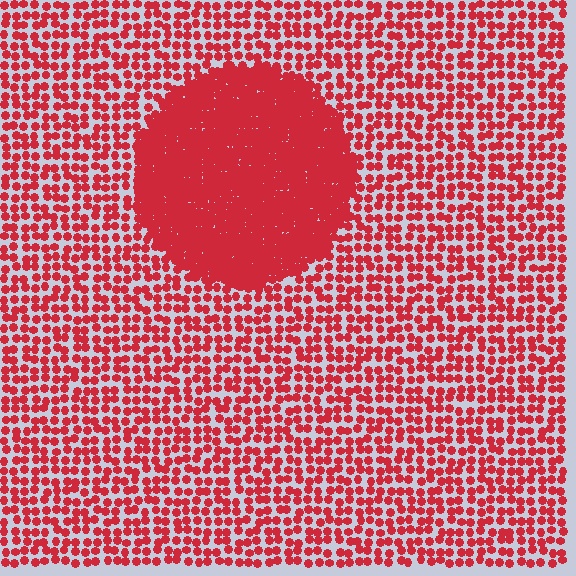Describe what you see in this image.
The image contains small red elements arranged at two different densities. A circle-shaped region is visible where the elements are more densely packed than the surrounding area.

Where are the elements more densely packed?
The elements are more densely packed inside the circle boundary.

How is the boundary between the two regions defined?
The boundary is defined by a change in element density (approximately 2.7x ratio). All elements are the same color, size, and shape.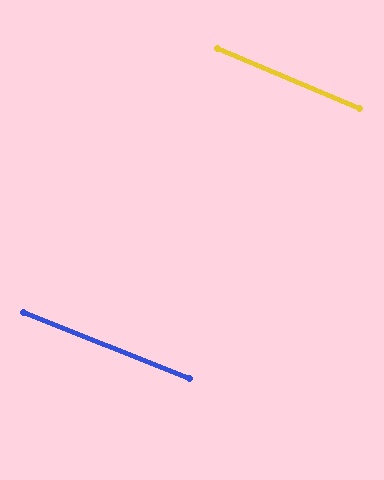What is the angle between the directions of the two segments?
Approximately 1 degree.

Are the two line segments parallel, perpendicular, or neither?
Parallel — their directions differ by only 1.0°.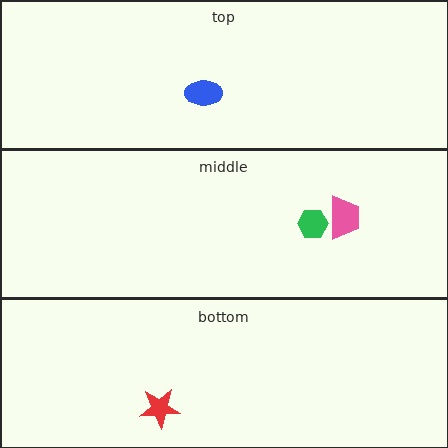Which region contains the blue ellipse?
The top region.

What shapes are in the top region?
The blue ellipse.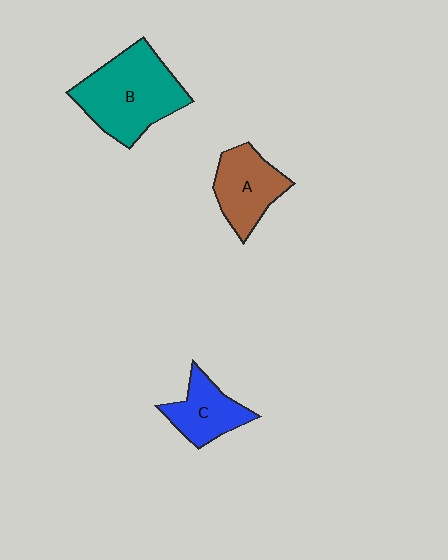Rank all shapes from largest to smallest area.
From largest to smallest: B (teal), A (brown), C (blue).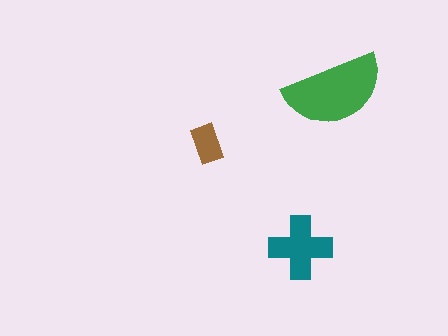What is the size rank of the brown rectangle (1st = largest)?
3rd.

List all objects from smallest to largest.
The brown rectangle, the teal cross, the green semicircle.